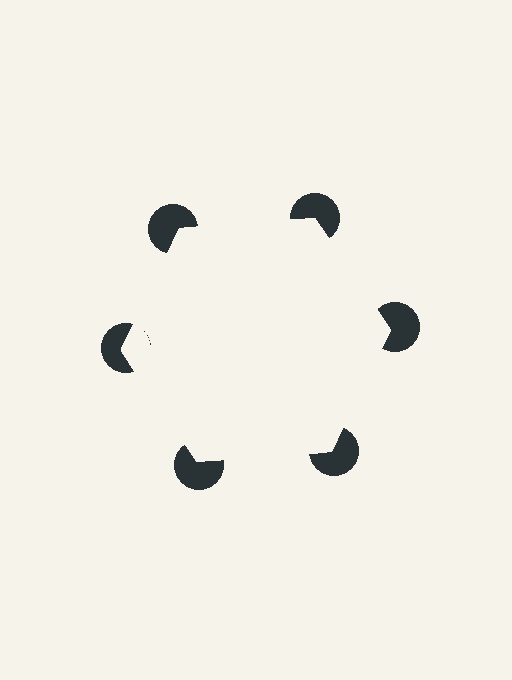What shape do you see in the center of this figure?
An illusory hexagon — its edges are inferred from the aligned wedge cuts in the pac-man discs, not physically drawn.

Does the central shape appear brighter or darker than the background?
It typically appears slightly brighter than the background, even though no actual brightness change is drawn.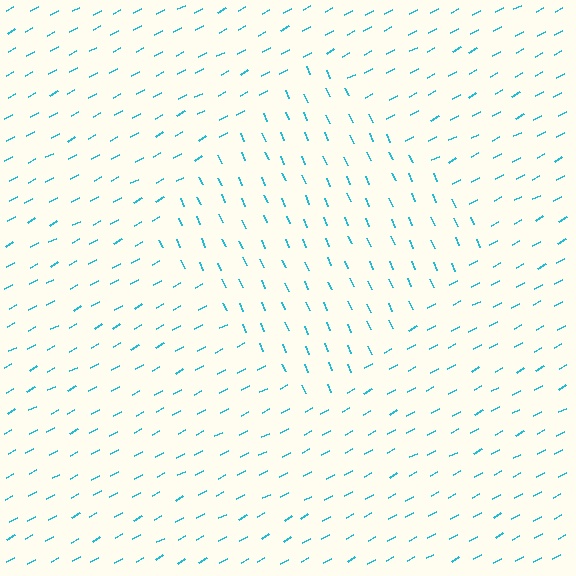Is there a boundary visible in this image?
Yes, there is a texture boundary formed by a change in line orientation.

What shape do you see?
I see a diamond.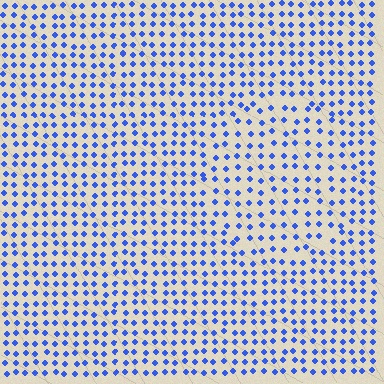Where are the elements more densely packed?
The elements are more densely packed outside the circle boundary.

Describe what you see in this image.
The image contains small blue elements arranged at two different densities. A circle-shaped region is visible where the elements are less densely packed than the surrounding area.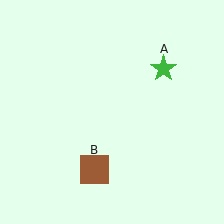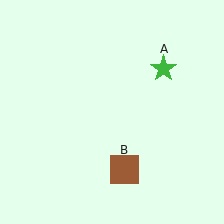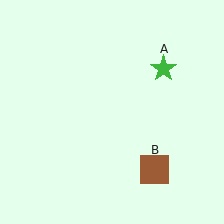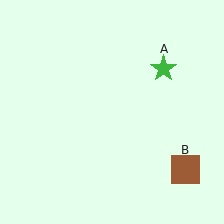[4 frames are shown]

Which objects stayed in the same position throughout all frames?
Green star (object A) remained stationary.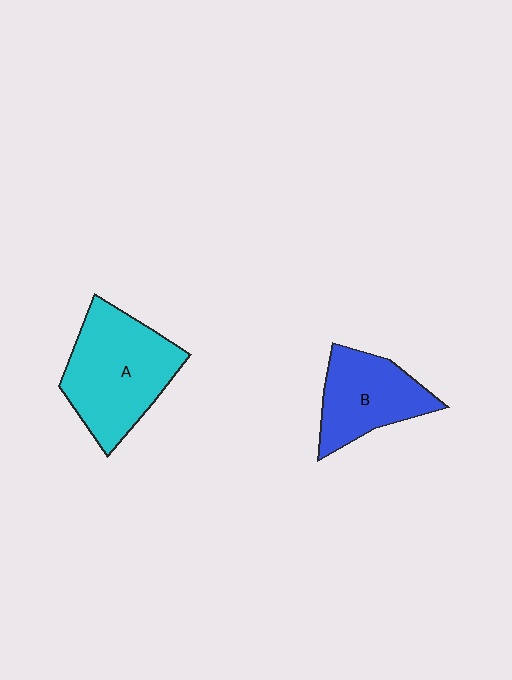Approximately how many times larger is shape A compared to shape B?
Approximately 1.4 times.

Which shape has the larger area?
Shape A (cyan).